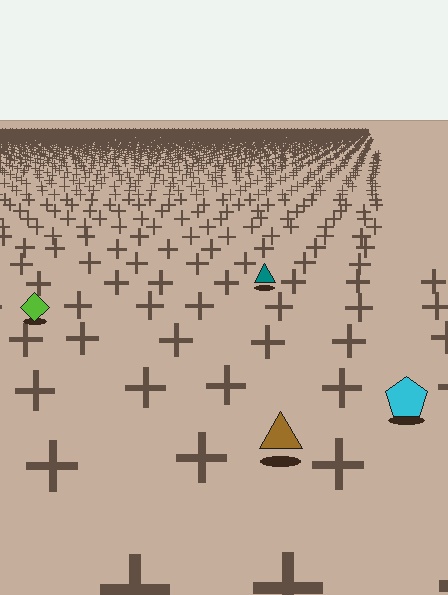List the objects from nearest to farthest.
From nearest to farthest: the brown triangle, the cyan pentagon, the lime diamond, the teal triangle.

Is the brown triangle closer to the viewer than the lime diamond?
Yes. The brown triangle is closer — you can tell from the texture gradient: the ground texture is coarser near it.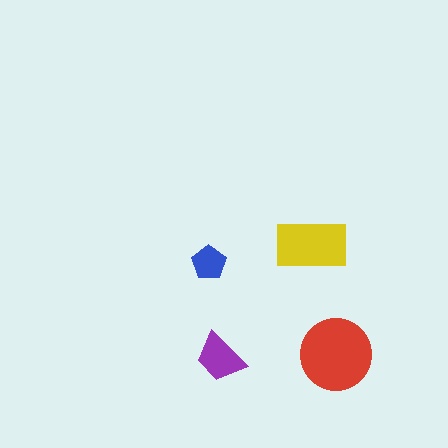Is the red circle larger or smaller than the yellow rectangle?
Larger.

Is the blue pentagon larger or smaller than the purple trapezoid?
Smaller.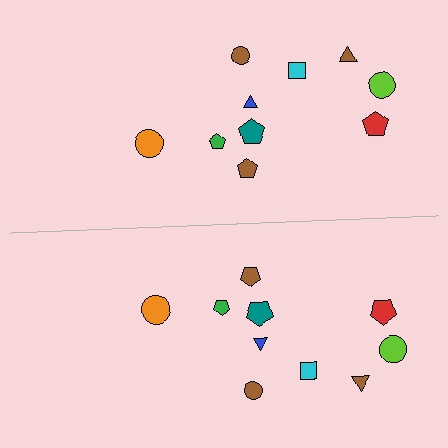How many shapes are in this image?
There are 20 shapes in this image.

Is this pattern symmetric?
Yes, this pattern has bilateral (reflection) symmetry.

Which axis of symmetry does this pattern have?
The pattern has a horizontal axis of symmetry running through the center of the image.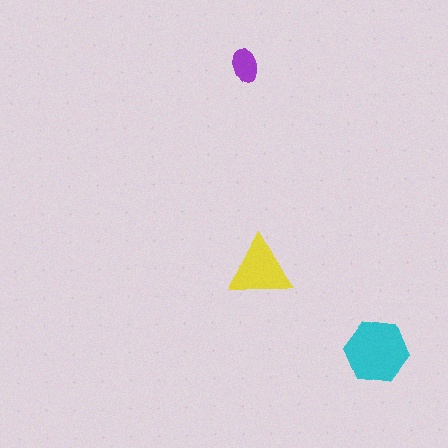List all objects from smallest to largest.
The purple ellipse, the yellow triangle, the cyan hexagon.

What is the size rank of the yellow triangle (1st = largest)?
2nd.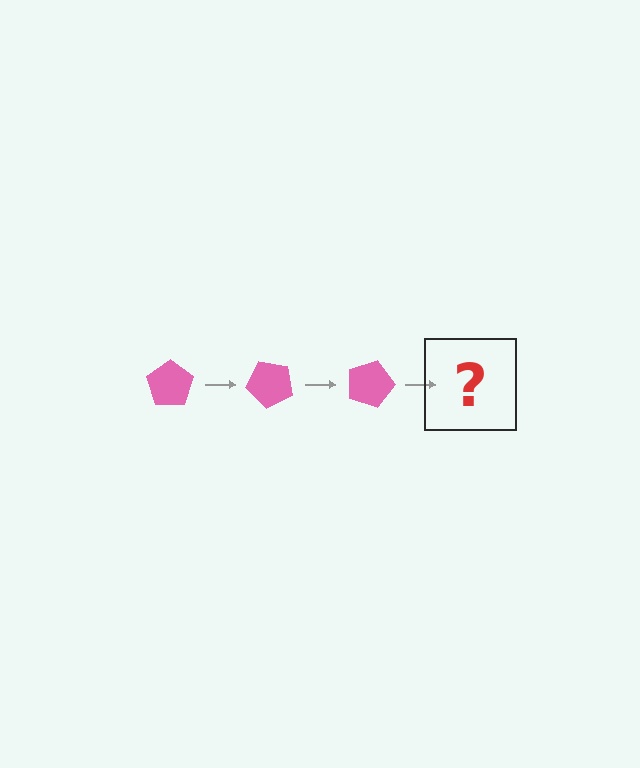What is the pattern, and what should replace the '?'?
The pattern is that the pentagon rotates 45 degrees each step. The '?' should be a pink pentagon rotated 135 degrees.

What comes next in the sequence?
The next element should be a pink pentagon rotated 135 degrees.